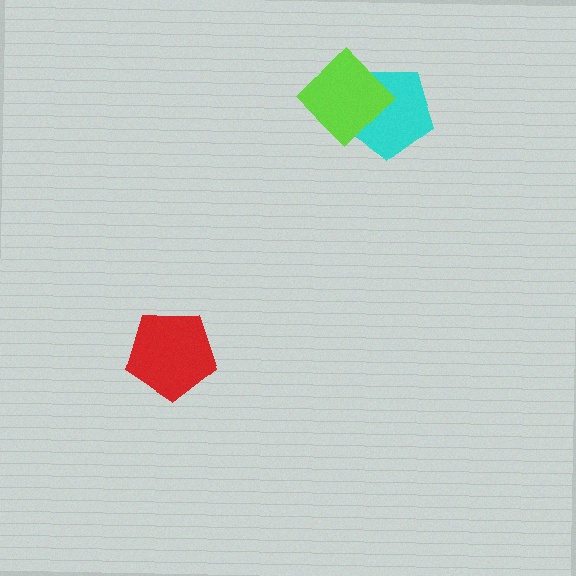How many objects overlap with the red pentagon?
0 objects overlap with the red pentagon.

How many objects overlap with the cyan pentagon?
1 object overlaps with the cyan pentagon.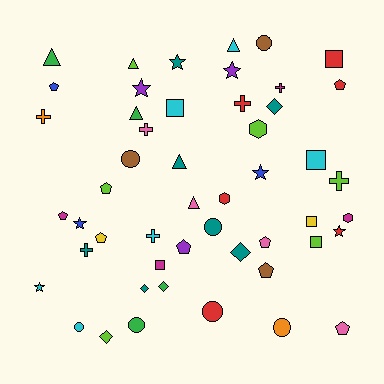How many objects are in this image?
There are 50 objects.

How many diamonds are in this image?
There are 5 diamonds.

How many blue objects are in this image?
There are 3 blue objects.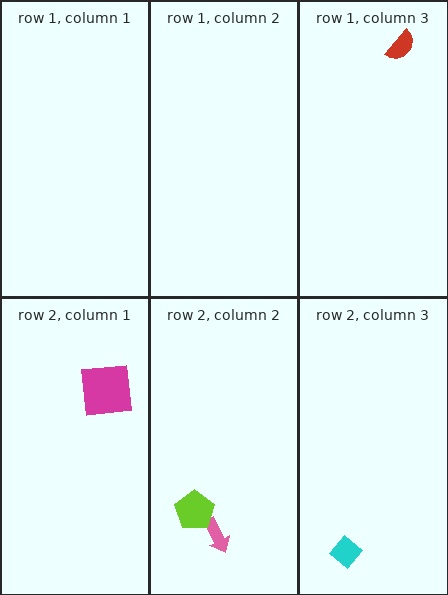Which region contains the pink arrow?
The row 2, column 2 region.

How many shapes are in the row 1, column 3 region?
1.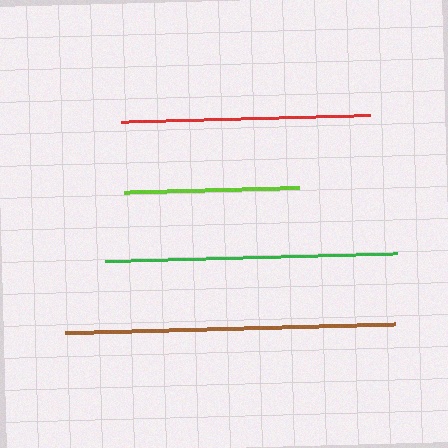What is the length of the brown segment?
The brown segment is approximately 330 pixels long.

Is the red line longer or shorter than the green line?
The green line is longer than the red line.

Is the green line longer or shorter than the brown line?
The brown line is longer than the green line.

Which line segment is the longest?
The brown line is the longest at approximately 330 pixels.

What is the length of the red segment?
The red segment is approximately 249 pixels long.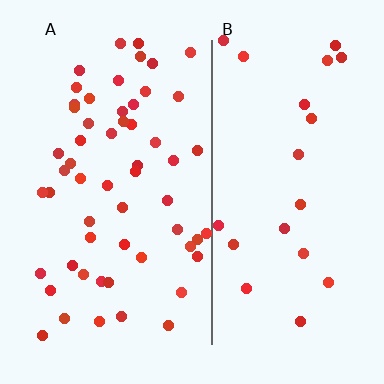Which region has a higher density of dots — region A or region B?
A (the left).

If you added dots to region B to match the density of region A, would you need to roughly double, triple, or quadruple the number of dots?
Approximately triple.